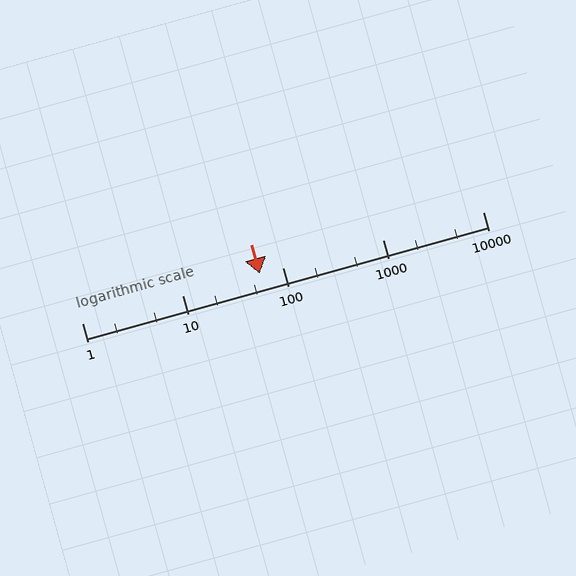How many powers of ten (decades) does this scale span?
The scale spans 4 decades, from 1 to 10000.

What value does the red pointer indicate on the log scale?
The pointer indicates approximately 59.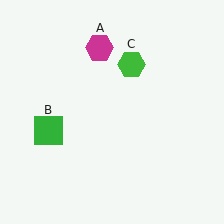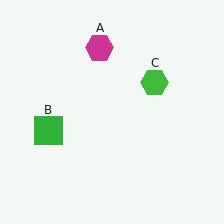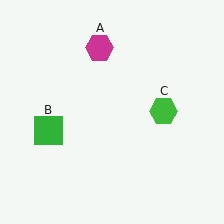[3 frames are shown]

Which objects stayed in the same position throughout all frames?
Magenta hexagon (object A) and green square (object B) remained stationary.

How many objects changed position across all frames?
1 object changed position: green hexagon (object C).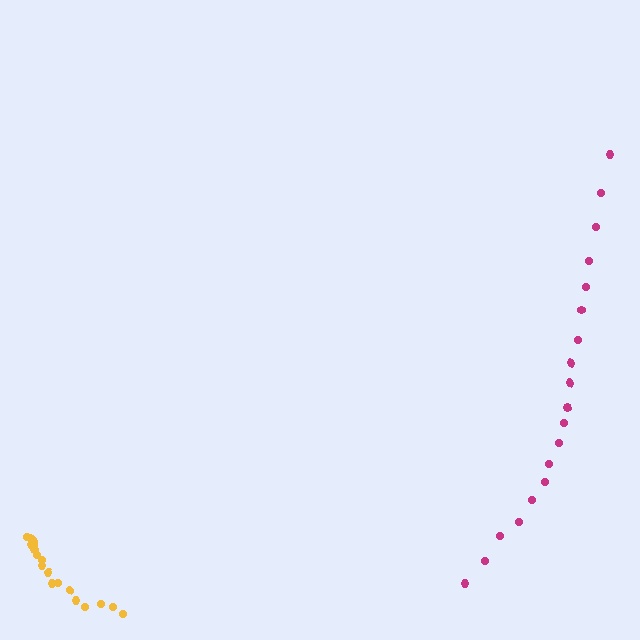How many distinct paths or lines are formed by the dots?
There are 2 distinct paths.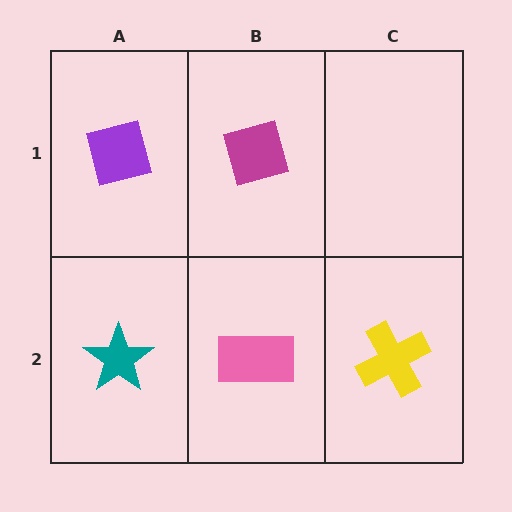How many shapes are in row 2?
3 shapes.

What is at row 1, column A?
A purple square.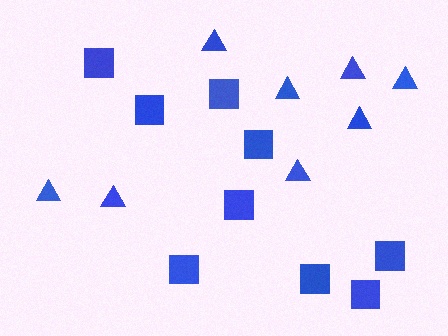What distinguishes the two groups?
There are 2 groups: one group of squares (9) and one group of triangles (8).